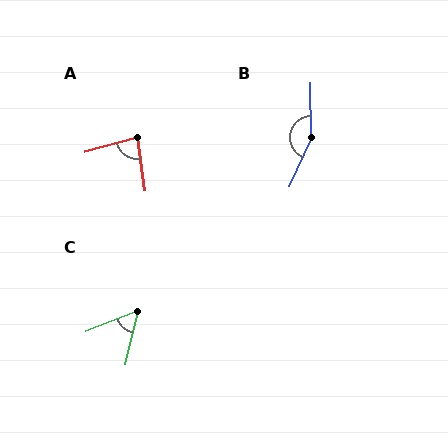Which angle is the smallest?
C, at approximately 55 degrees.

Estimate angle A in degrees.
Approximately 82 degrees.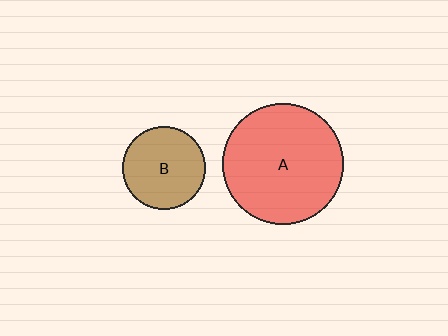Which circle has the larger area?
Circle A (red).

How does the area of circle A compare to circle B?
Approximately 2.1 times.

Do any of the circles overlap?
No, none of the circles overlap.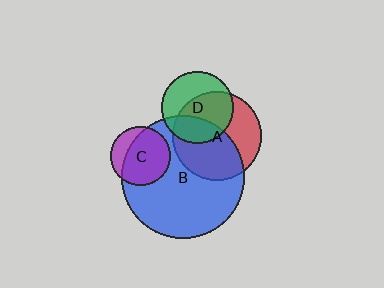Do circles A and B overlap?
Yes.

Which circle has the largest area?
Circle B (blue).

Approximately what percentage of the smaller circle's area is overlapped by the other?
Approximately 55%.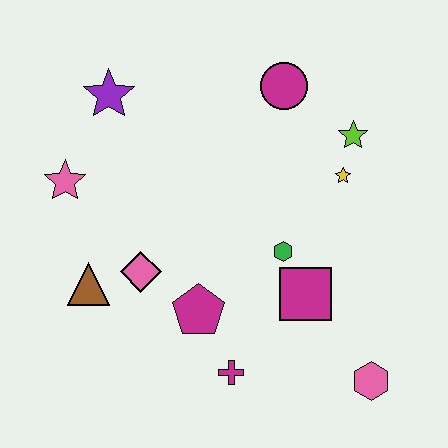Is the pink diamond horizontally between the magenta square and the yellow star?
No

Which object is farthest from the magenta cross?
The purple star is farthest from the magenta cross.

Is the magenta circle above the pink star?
Yes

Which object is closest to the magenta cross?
The magenta pentagon is closest to the magenta cross.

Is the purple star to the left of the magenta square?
Yes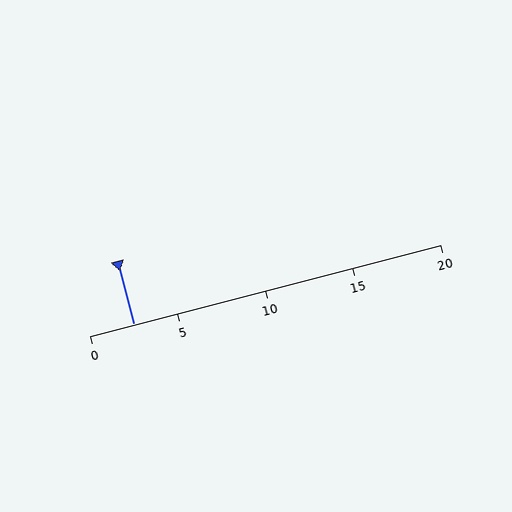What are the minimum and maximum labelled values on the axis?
The axis runs from 0 to 20.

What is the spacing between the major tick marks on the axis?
The major ticks are spaced 5 apart.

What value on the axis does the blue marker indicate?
The marker indicates approximately 2.5.